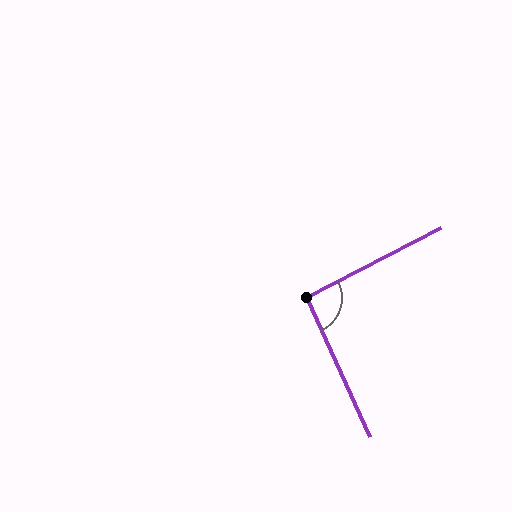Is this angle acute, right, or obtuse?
It is approximately a right angle.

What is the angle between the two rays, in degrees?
Approximately 93 degrees.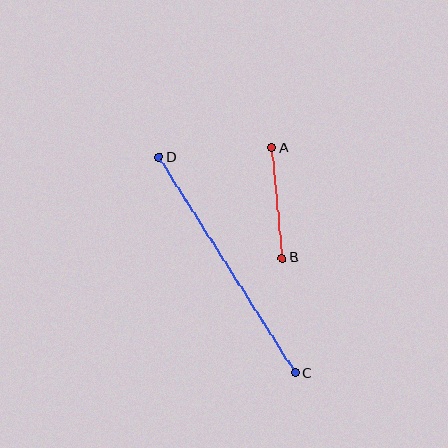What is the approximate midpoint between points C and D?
The midpoint is at approximately (227, 265) pixels.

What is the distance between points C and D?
The distance is approximately 255 pixels.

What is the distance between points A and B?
The distance is approximately 111 pixels.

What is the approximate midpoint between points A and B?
The midpoint is at approximately (277, 203) pixels.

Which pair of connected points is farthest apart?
Points C and D are farthest apart.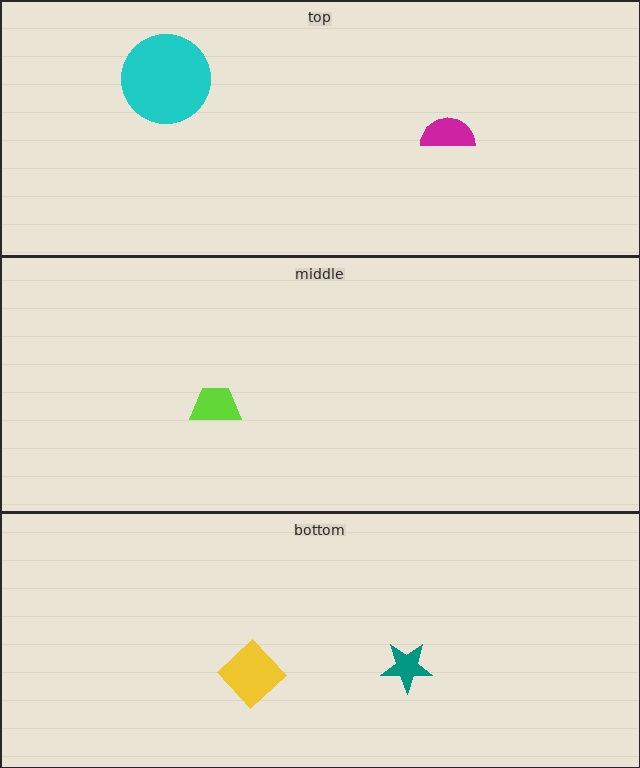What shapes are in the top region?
The cyan circle, the magenta semicircle.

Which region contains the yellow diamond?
The bottom region.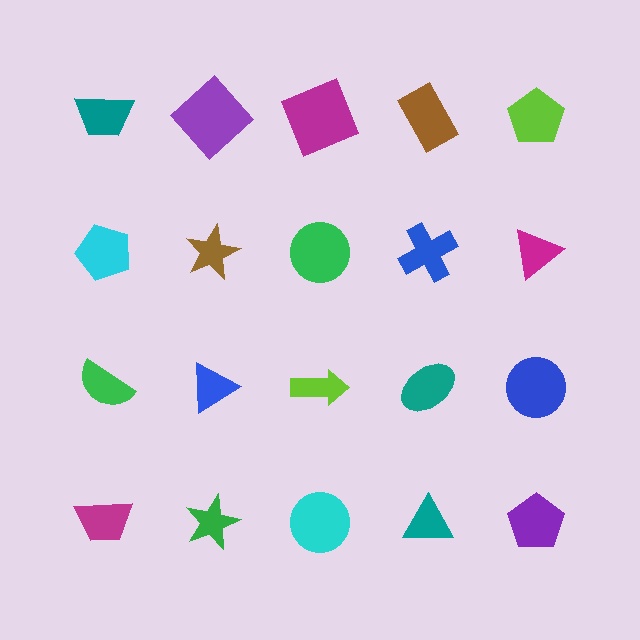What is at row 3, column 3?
A lime arrow.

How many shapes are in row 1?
5 shapes.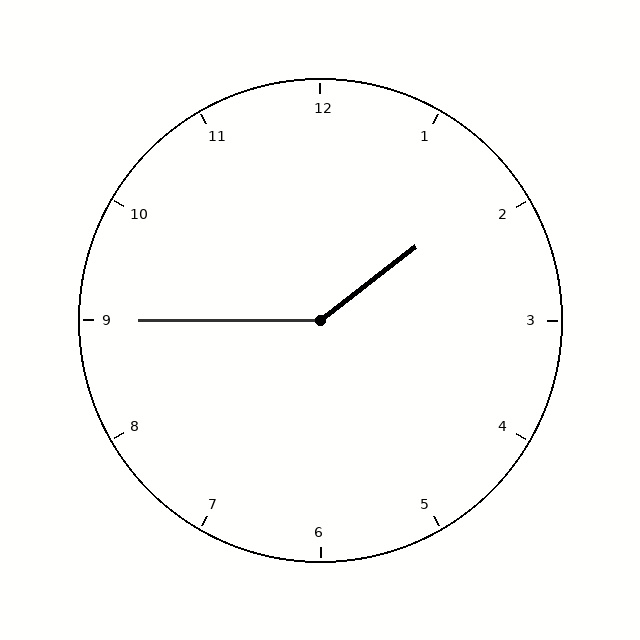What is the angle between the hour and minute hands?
Approximately 142 degrees.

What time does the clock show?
1:45.